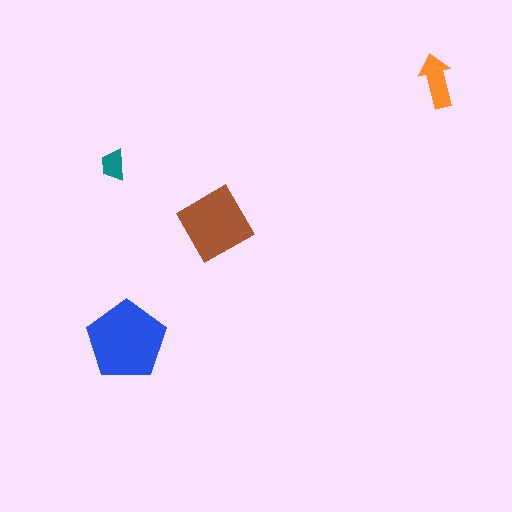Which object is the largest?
The blue pentagon.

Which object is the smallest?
The teal trapezoid.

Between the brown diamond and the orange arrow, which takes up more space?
The brown diamond.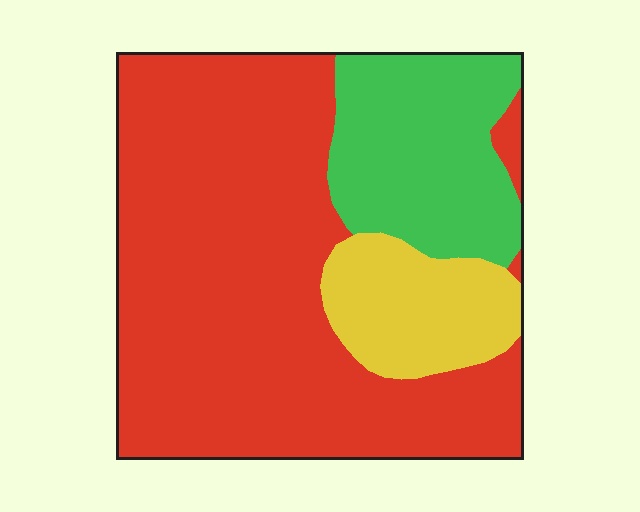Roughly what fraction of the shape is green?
Green takes up between a sixth and a third of the shape.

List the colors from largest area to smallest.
From largest to smallest: red, green, yellow.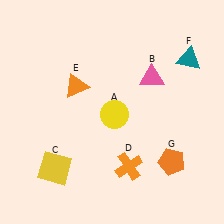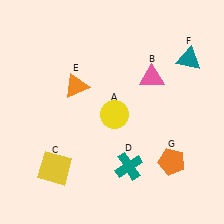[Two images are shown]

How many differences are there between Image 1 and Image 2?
There is 1 difference between the two images.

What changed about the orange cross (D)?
In Image 1, D is orange. In Image 2, it changed to teal.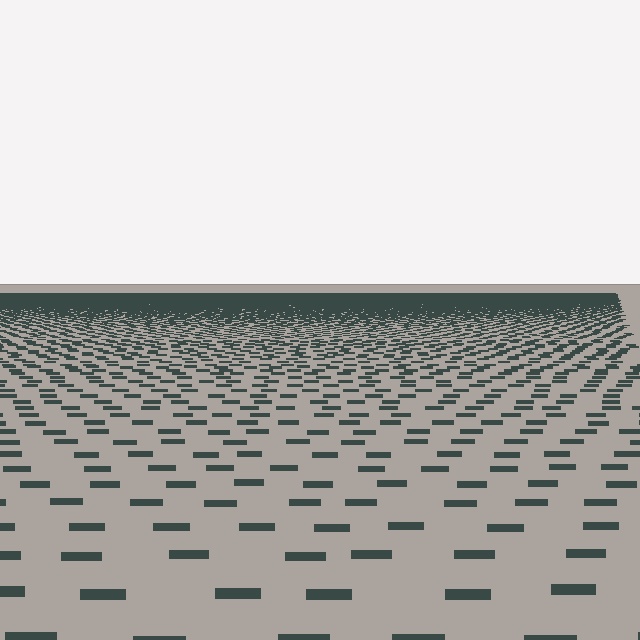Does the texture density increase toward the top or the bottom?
Density increases toward the top.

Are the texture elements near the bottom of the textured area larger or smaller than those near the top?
Larger. Near the bottom, elements are closer to the viewer and appear at a bigger on-screen size.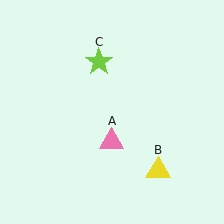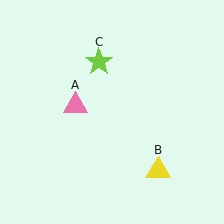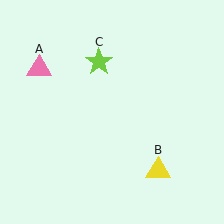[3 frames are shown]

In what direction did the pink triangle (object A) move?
The pink triangle (object A) moved up and to the left.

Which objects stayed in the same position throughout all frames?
Yellow triangle (object B) and lime star (object C) remained stationary.